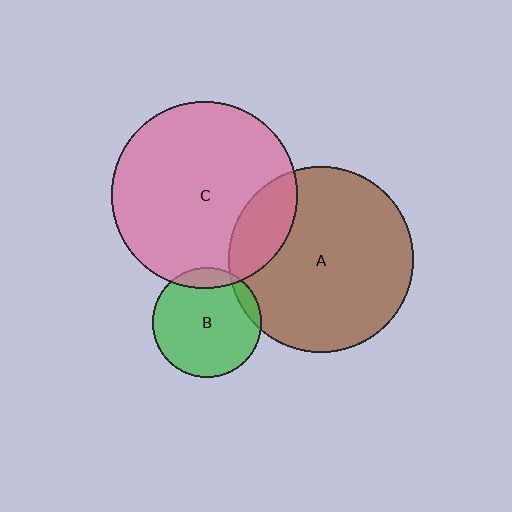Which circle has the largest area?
Circle C (pink).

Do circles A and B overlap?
Yes.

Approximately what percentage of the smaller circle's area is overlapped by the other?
Approximately 10%.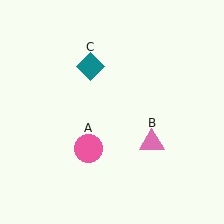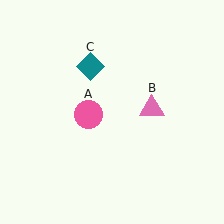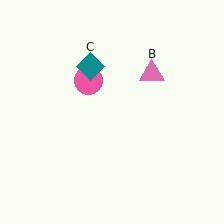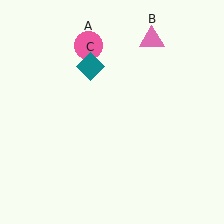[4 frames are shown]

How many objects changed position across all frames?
2 objects changed position: pink circle (object A), pink triangle (object B).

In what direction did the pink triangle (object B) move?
The pink triangle (object B) moved up.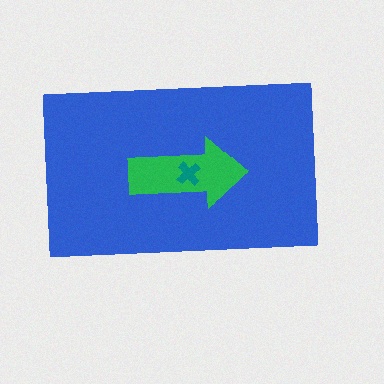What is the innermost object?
The teal cross.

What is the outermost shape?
The blue rectangle.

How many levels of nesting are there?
3.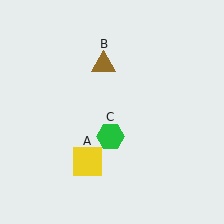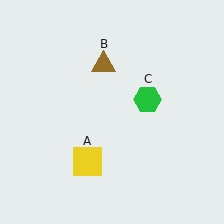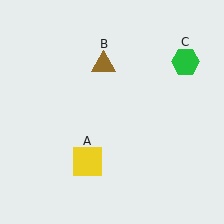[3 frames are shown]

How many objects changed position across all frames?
1 object changed position: green hexagon (object C).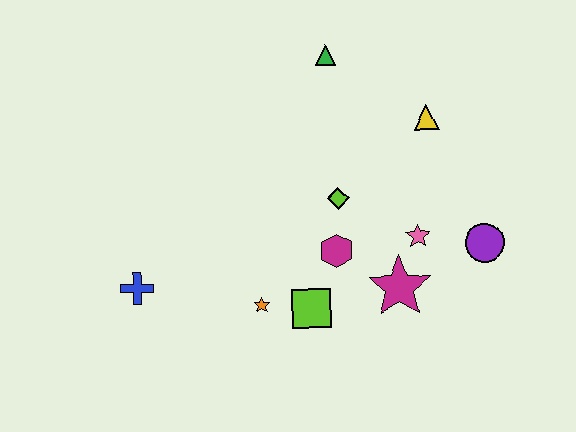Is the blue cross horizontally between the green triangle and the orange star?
No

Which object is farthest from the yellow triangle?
The blue cross is farthest from the yellow triangle.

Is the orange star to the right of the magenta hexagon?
No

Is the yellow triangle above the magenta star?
Yes